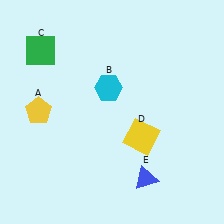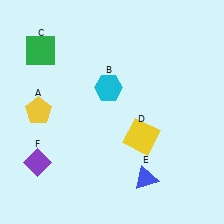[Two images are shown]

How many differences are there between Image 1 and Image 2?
There is 1 difference between the two images.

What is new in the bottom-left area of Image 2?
A purple diamond (F) was added in the bottom-left area of Image 2.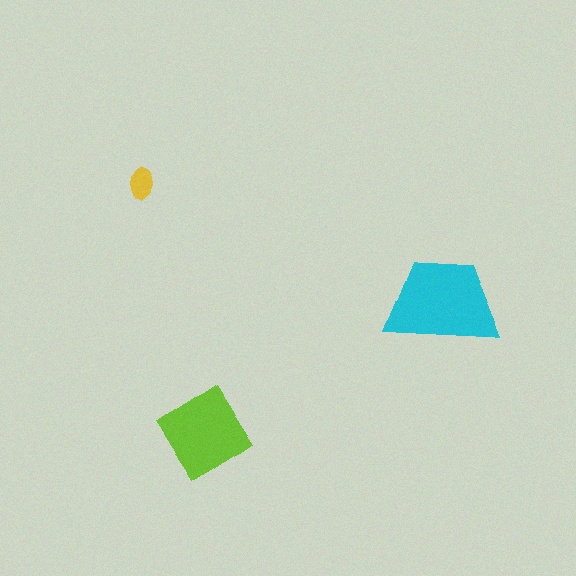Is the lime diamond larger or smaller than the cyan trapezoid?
Smaller.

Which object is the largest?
The cyan trapezoid.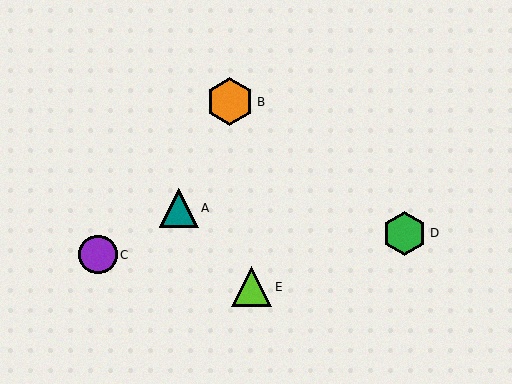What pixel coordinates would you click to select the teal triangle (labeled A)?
Click at (179, 208) to select the teal triangle A.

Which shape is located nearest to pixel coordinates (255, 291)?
The lime triangle (labeled E) at (252, 287) is nearest to that location.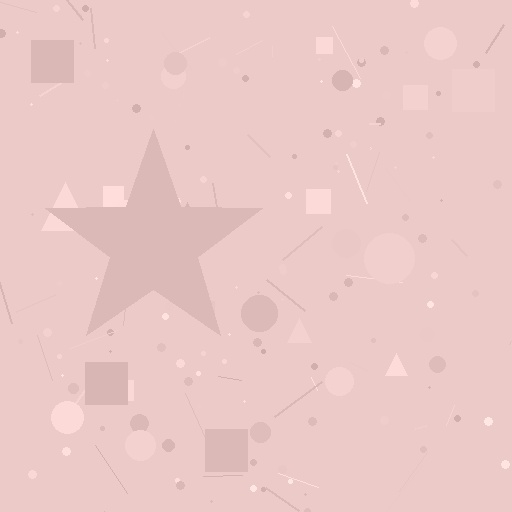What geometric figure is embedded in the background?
A star is embedded in the background.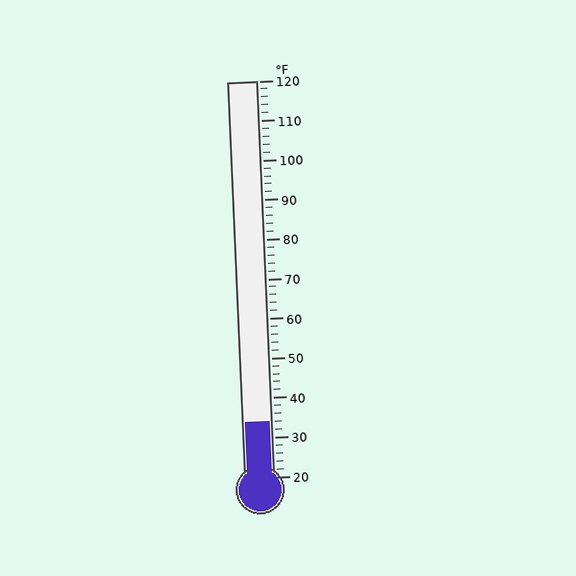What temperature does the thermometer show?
The thermometer shows approximately 34°F.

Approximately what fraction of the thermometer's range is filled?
The thermometer is filled to approximately 15% of its range.